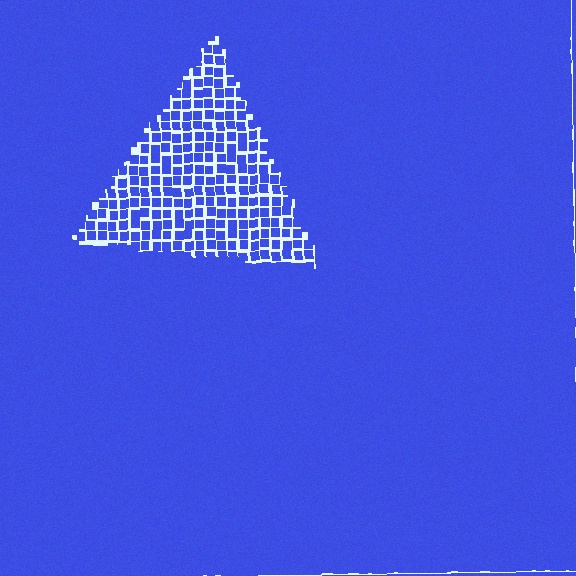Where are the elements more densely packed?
The elements are more densely packed outside the triangle boundary.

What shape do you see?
I see a triangle.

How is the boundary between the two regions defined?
The boundary is defined by a change in element density (approximately 2.7x ratio). All elements are the same color, size, and shape.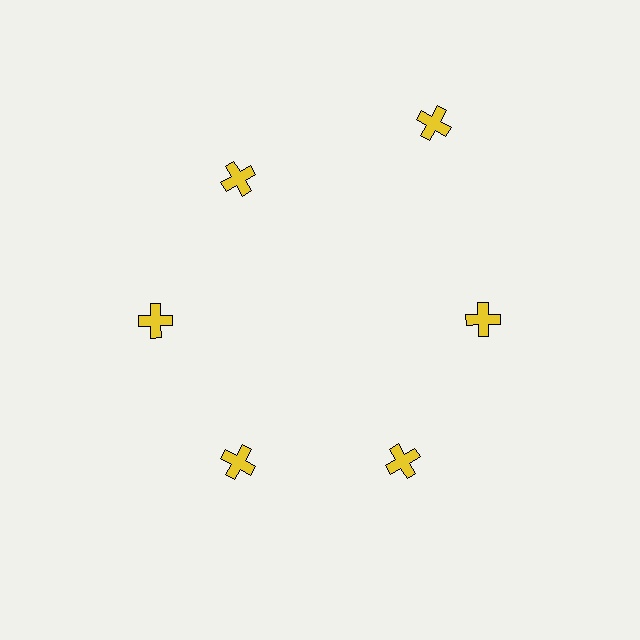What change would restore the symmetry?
The symmetry would be restored by moving it inward, back onto the ring so that all 6 crosses sit at equal angles and equal distance from the center.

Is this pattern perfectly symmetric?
No. The 6 yellow crosses are arranged in a ring, but one element near the 1 o'clock position is pushed outward from the center, breaking the 6-fold rotational symmetry.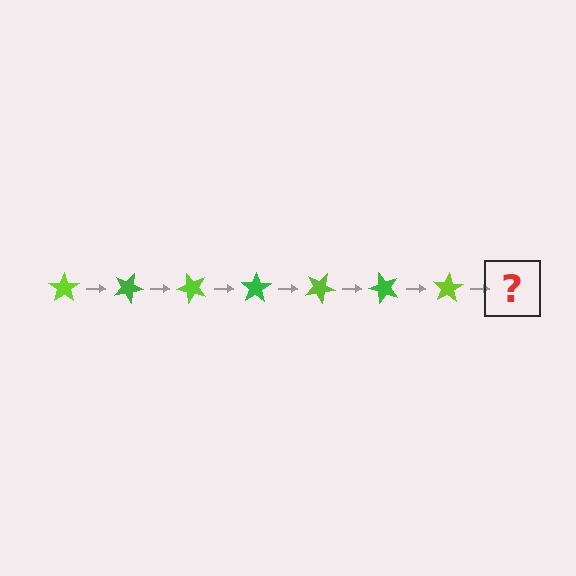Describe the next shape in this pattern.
It should be a green star, rotated 175 degrees from the start.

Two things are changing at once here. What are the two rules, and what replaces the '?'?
The two rules are that it rotates 25 degrees each step and the color cycles through lime and green. The '?' should be a green star, rotated 175 degrees from the start.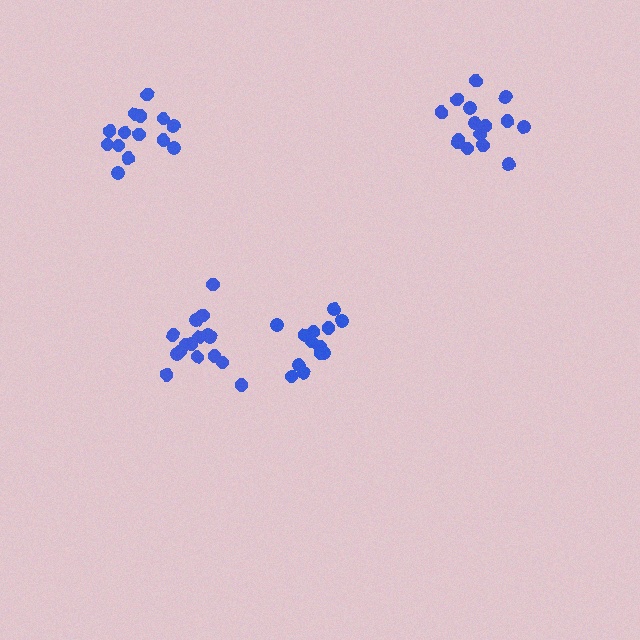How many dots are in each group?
Group 1: 13 dots, Group 2: 15 dots, Group 3: 14 dots, Group 4: 16 dots (58 total).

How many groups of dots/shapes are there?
There are 4 groups.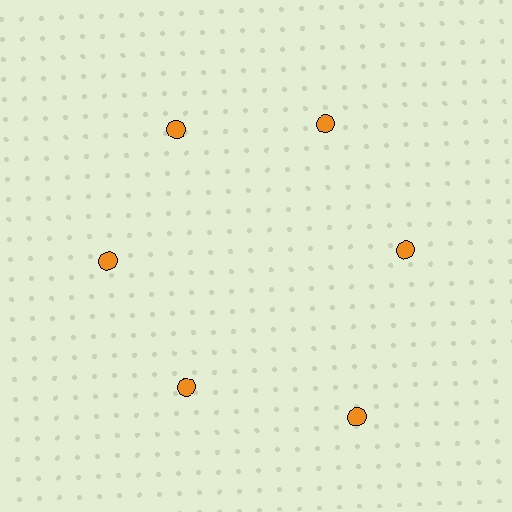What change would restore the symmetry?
The symmetry would be restored by moving it inward, back onto the ring so that all 6 circles sit at equal angles and equal distance from the center.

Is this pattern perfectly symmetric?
No. The 6 orange circles are arranged in a ring, but one element near the 5 o'clock position is pushed outward from the center, breaking the 6-fold rotational symmetry.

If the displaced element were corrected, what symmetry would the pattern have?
It would have 6-fold rotational symmetry — the pattern would map onto itself every 60 degrees.